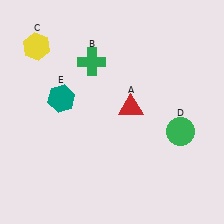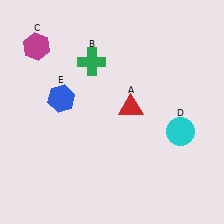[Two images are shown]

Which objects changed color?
C changed from yellow to magenta. D changed from green to cyan. E changed from teal to blue.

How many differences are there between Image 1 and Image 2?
There are 3 differences between the two images.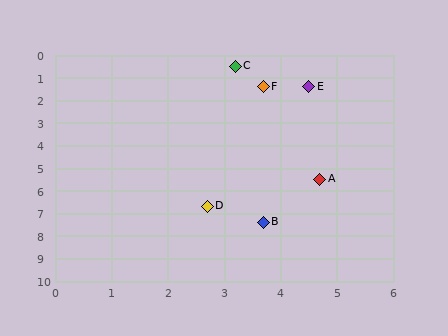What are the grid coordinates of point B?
Point B is at approximately (3.7, 7.4).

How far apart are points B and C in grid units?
Points B and C are about 6.9 grid units apart.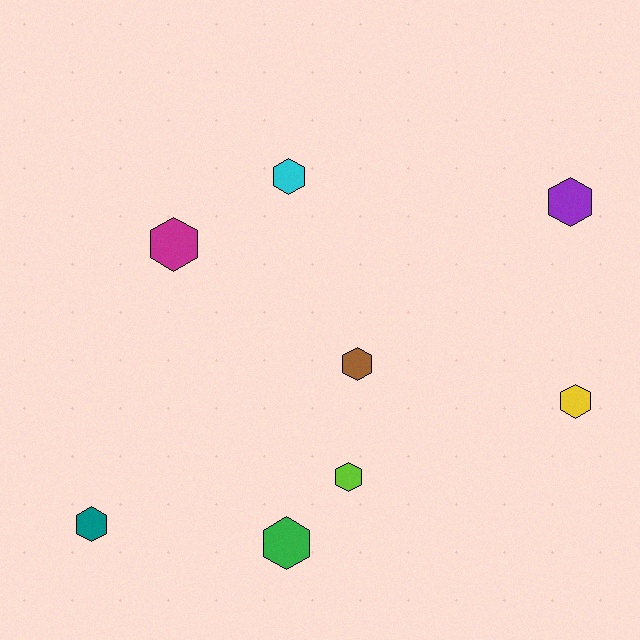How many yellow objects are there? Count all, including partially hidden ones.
There is 1 yellow object.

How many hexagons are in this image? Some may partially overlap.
There are 8 hexagons.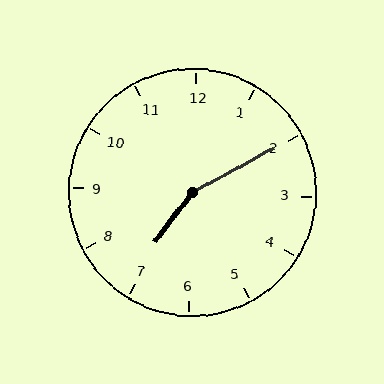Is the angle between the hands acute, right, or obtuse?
It is obtuse.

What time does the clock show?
7:10.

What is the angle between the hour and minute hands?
Approximately 155 degrees.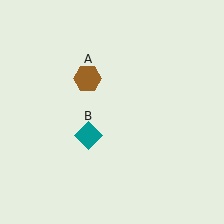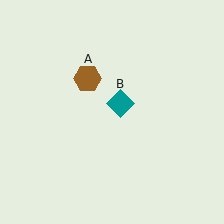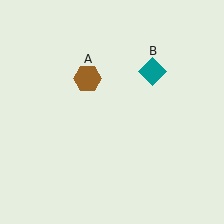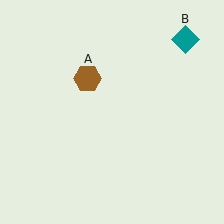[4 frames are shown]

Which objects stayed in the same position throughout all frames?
Brown hexagon (object A) remained stationary.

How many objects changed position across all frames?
1 object changed position: teal diamond (object B).